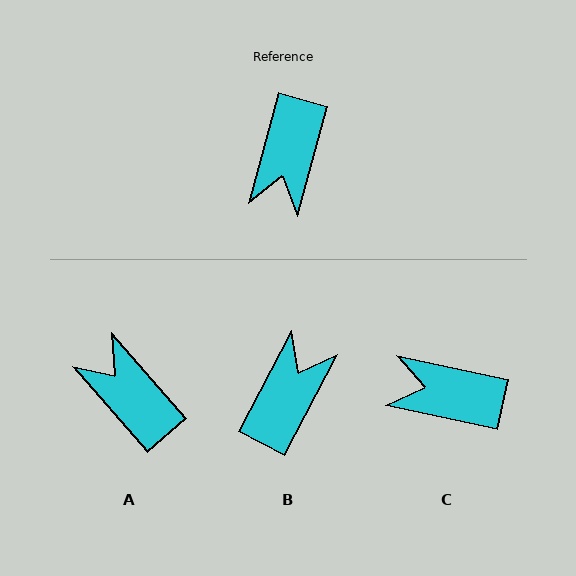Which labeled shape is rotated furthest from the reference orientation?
B, about 167 degrees away.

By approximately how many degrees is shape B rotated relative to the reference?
Approximately 167 degrees counter-clockwise.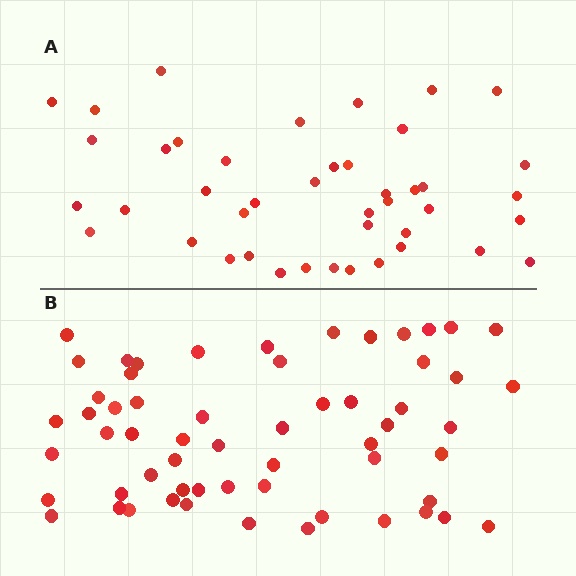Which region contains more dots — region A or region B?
Region B (the bottom region) has more dots.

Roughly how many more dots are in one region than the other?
Region B has approximately 15 more dots than region A.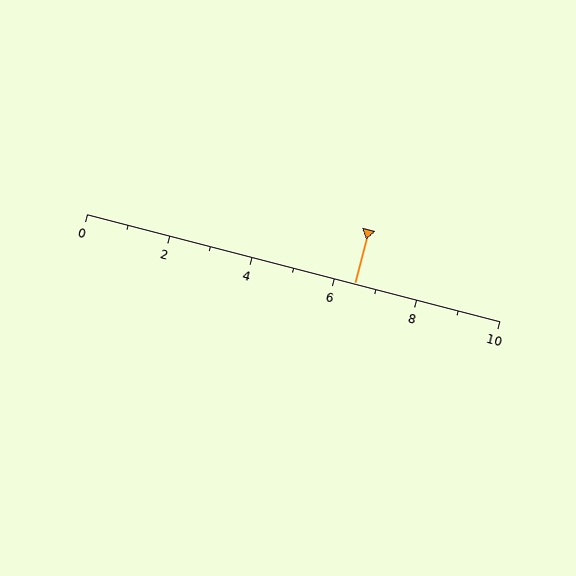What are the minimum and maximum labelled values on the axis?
The axis runs from 0 to 10.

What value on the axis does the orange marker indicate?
The marker indicates approximately 6.5.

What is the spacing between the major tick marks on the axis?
The major ticks are spaced 2 apart.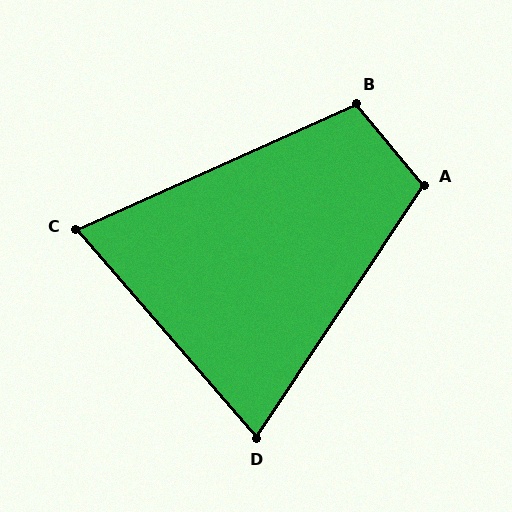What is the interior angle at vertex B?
Approximately 105 degrees (obtuse).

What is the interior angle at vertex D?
Approximately 75 degrees (acute).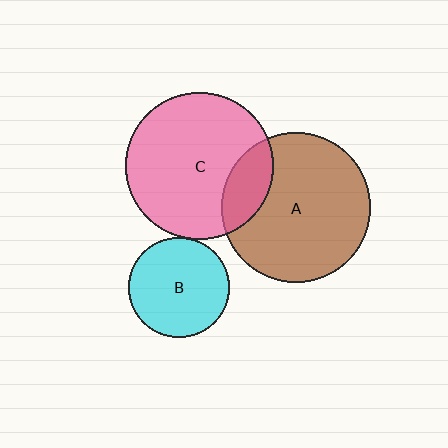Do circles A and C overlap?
Yes.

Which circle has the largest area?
Circle A (brown).